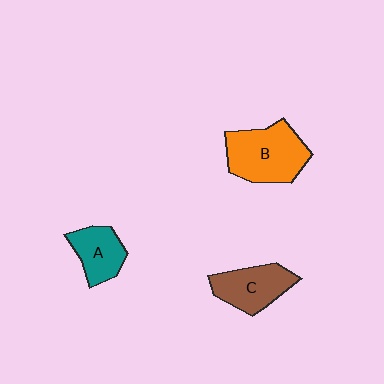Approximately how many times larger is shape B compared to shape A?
Approximately 1.7 times.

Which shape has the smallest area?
Shape A (teal).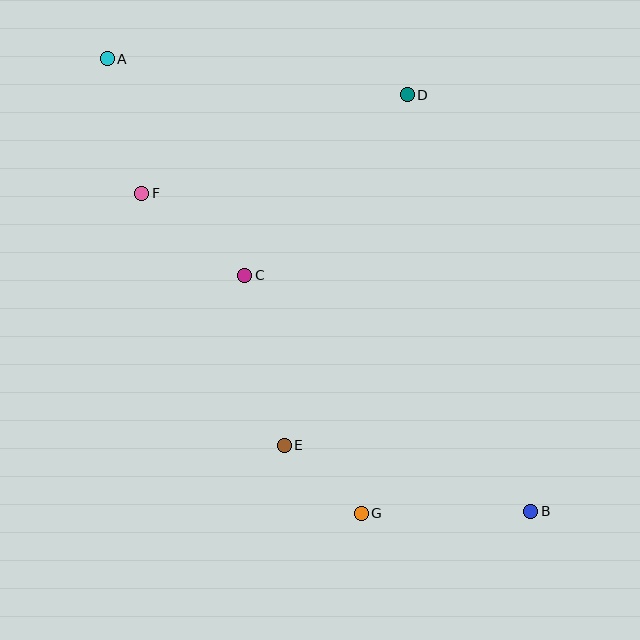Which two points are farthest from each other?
Points A and B are farthest from each other.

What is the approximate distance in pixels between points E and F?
The distance between E and F is approximately 290 pixels.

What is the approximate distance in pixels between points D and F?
The distance between D and F is approximately 283 pixels.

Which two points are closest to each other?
Points E and G are closest to each other.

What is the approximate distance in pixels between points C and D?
The distance between C and D is approximately 243 pixels.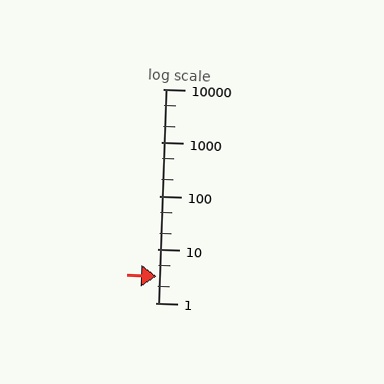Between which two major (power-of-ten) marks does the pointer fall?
The pointer is between 1 and 10.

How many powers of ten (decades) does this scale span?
The scale spans 4 decades, from 1 to 10000.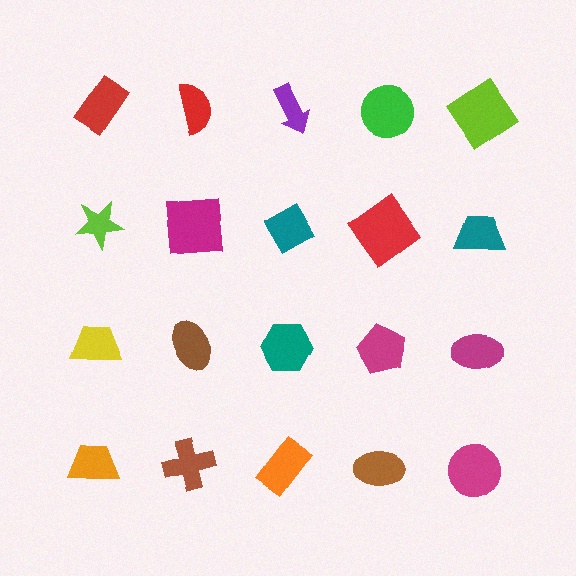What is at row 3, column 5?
A magenta ellipse.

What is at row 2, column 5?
A teal trapezoid.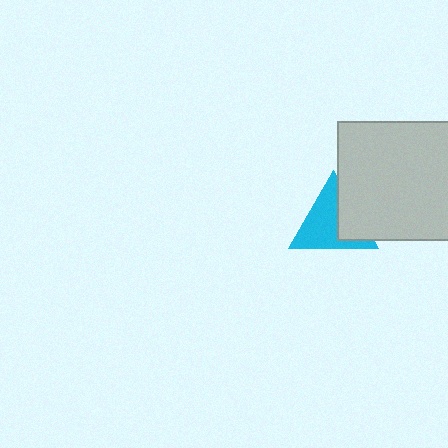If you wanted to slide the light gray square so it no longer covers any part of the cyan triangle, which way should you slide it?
Slide it right — that is the most direct way to separate the two shapes.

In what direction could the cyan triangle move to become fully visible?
The cyan triangle could move left. That would shift it out from behind the light gray square entirely.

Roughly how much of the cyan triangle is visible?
Most of it is visible (roughly 67%).